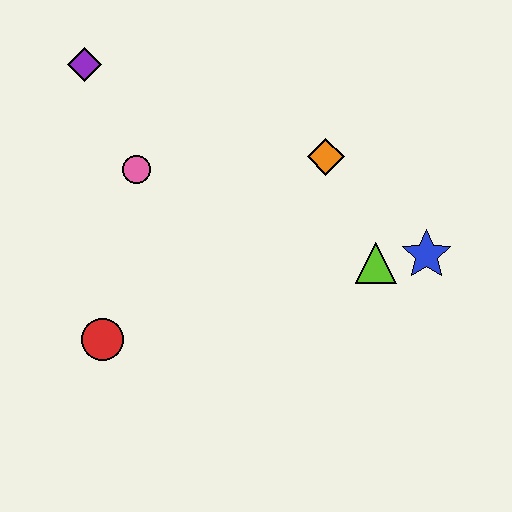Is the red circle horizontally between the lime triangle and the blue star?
No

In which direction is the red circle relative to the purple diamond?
The red circle is below the purple diamond.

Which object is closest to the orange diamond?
The lime triangle is closest to the orange diamond.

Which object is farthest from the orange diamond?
The red circle is farthest from the orange diamond.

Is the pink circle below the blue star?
No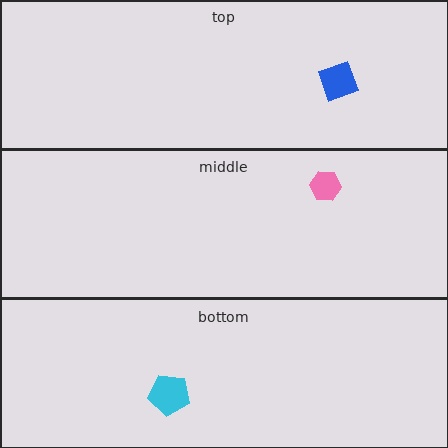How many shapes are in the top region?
1.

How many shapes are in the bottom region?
1.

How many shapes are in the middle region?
1.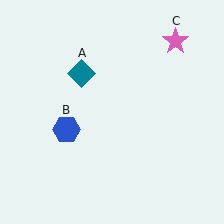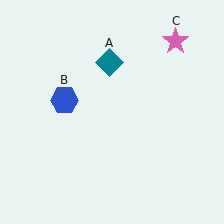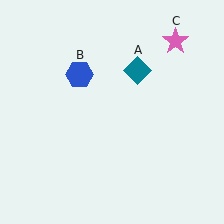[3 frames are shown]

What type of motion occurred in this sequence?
The teal diamond (object A), blue hexagon (object B) rotated clockwise around the center of the scene.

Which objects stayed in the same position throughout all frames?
Pink star (object C) remained stationary.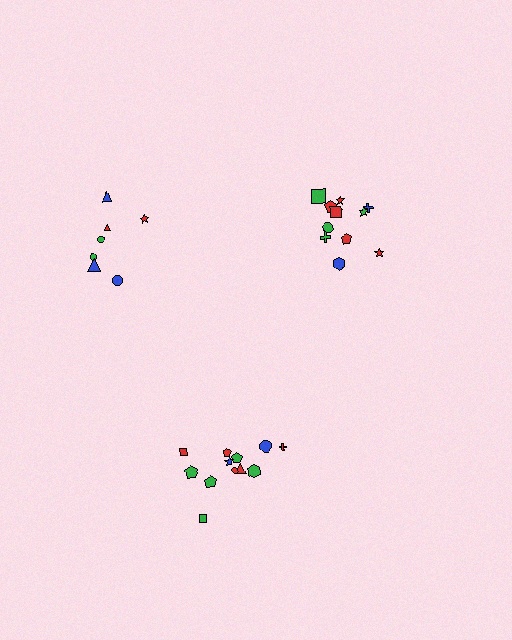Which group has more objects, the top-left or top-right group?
The top-right group.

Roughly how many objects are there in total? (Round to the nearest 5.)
Roughly 30 objects in total.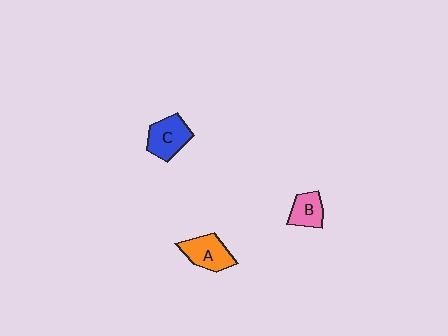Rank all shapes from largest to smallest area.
From largest to smallest: C (blue), A (orange), B (pink).